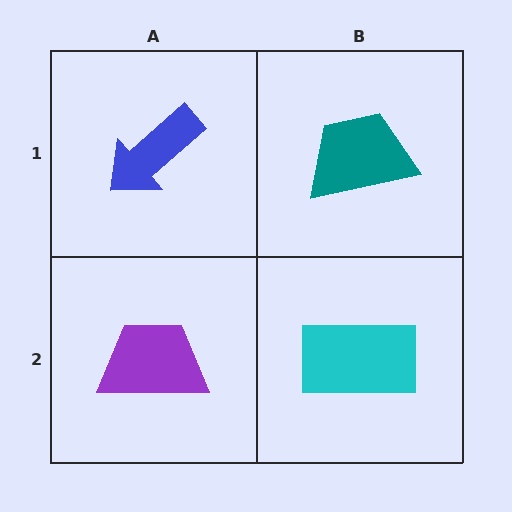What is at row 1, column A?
A blue arrow.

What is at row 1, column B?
A teal trapezoid.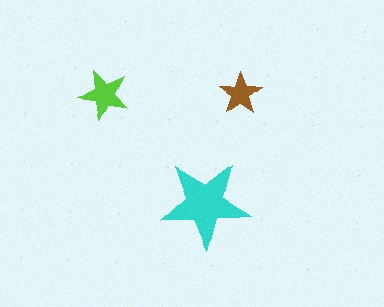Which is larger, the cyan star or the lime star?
The cyan one.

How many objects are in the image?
There are 3 objects in the image.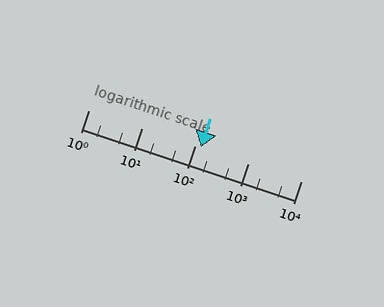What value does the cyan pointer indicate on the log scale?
The pointer indicates approximately 130.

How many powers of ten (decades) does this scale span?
The scale spans 4 decades, from 1 to 10000.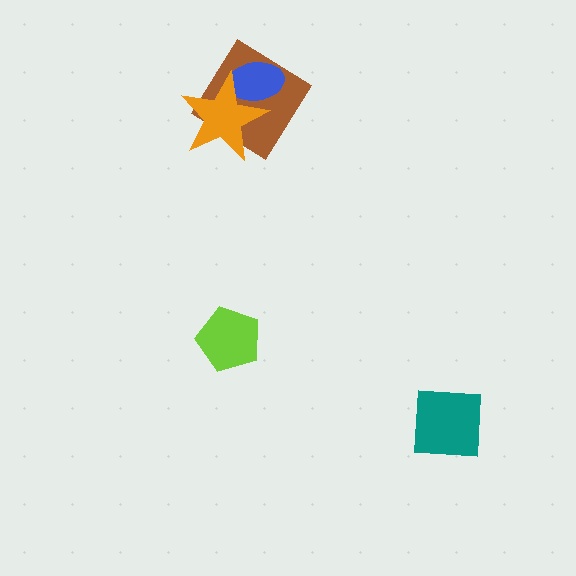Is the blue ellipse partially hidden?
Yes, it is partially covered by another shape.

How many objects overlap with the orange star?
2 objects overlap with the orange star.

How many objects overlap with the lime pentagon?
0 objects overlap with the lime pentagon.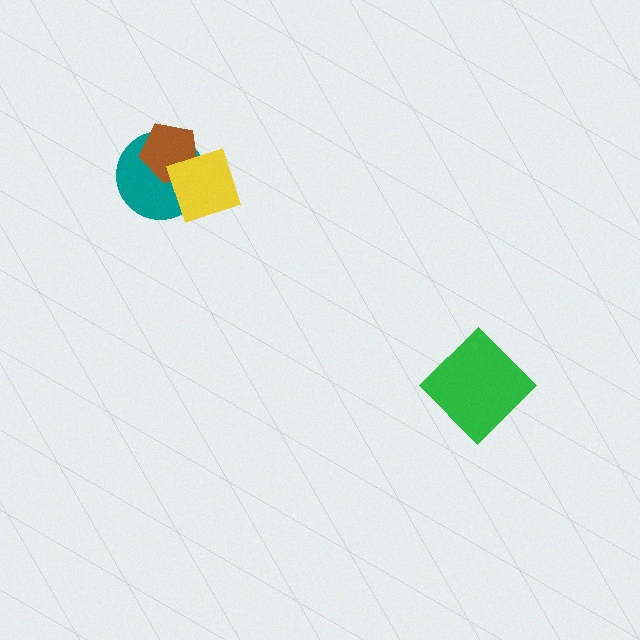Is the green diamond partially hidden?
No, no other shape covers it.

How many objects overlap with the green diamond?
0 objects overlap with the green diamond.